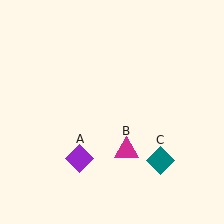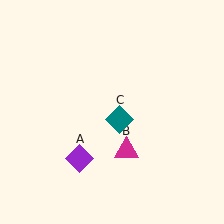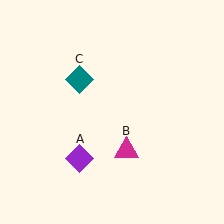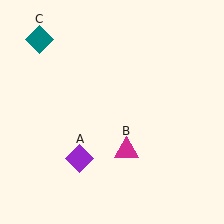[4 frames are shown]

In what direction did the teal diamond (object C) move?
The teal diamond (object C) moved up and to the left.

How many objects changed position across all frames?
1 object changed position: teal diamond (object C).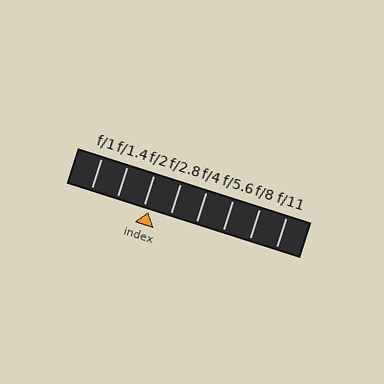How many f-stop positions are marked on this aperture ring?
There are 8 f-stop positions marked.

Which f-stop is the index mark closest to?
The index mark is closest to f/2.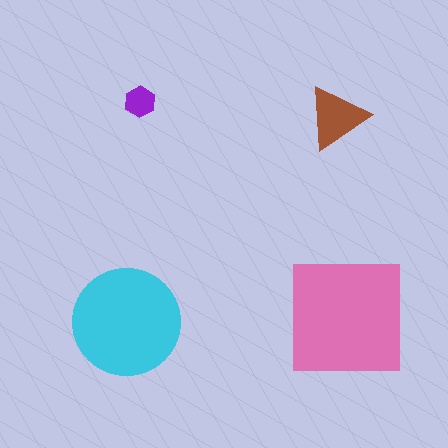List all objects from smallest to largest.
The purple hexagon, the brown triangle, the cyan circle, the pink square.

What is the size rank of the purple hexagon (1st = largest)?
4th.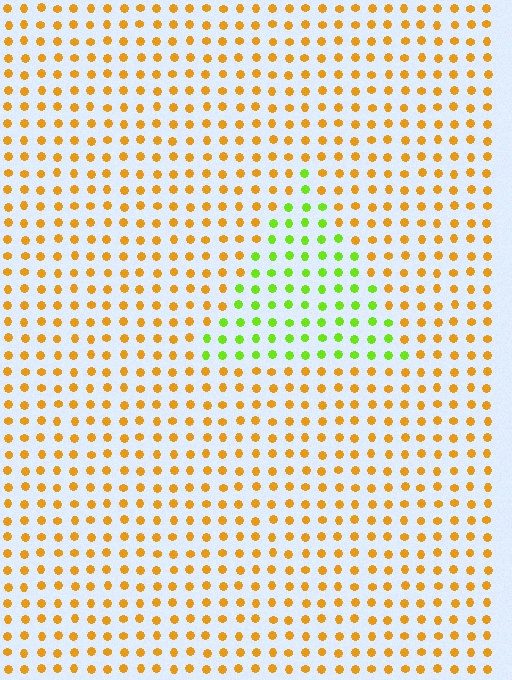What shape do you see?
I see a triangle.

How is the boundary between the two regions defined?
The boundary is defined purely by a slight shift in hue (about 58 degrees). Spacing, size, and orientation are identical on both sides.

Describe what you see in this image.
The image is filled with small orange elements in a uniform arrangement. A triangle-shaped region is visible where the elements are tinted to a slightly different hue, forming a subtle color boundary.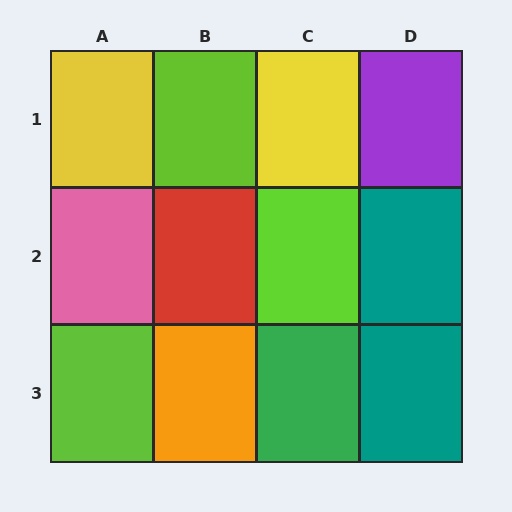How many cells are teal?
2 cells are teal.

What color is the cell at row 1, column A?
Yellow.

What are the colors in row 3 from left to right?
Lime, orange, green, teal.